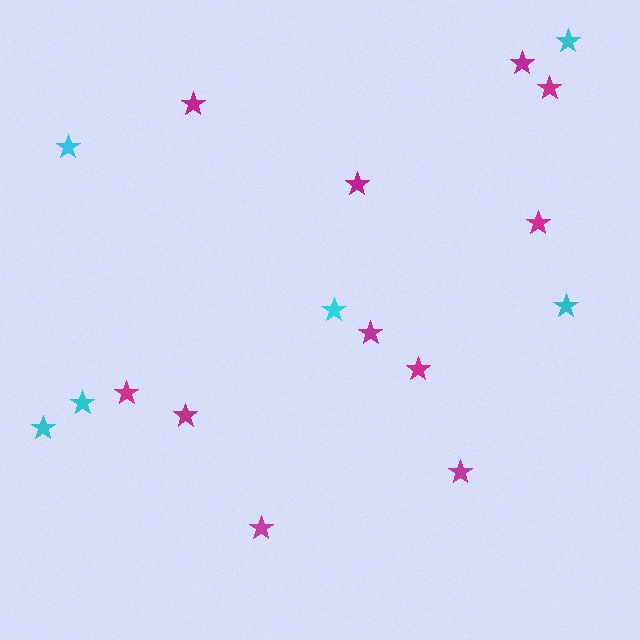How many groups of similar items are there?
There are 2 groups: one group of cyan stars (6) and one group of magenta stars (11).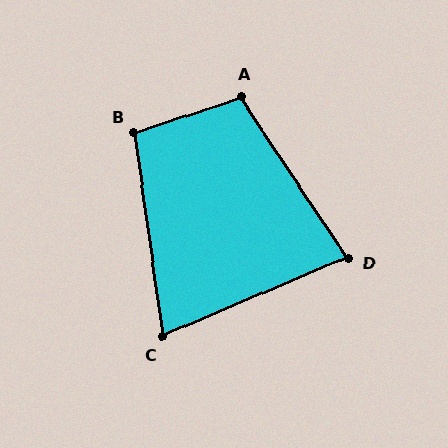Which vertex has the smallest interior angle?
C, at approximately 75 degrees.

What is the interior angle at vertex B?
Approximately 101 degrees (obtuse).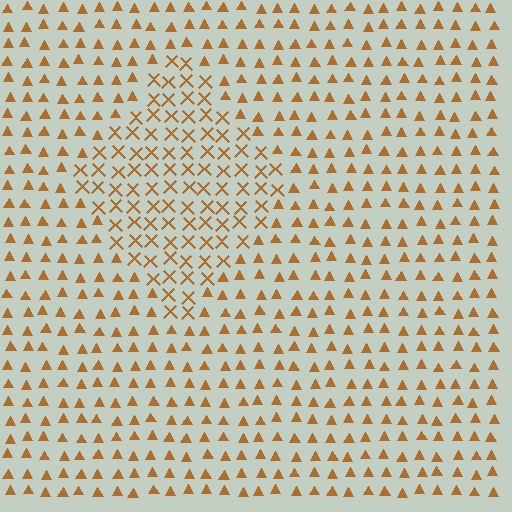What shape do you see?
I see a diamond.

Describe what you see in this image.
The image is filled with small brown elements arranged in a uniform grid. A diamond-shaped region contains X marks, while the surrounding area contains triangles. The boundary is defined purely by the change in element shape.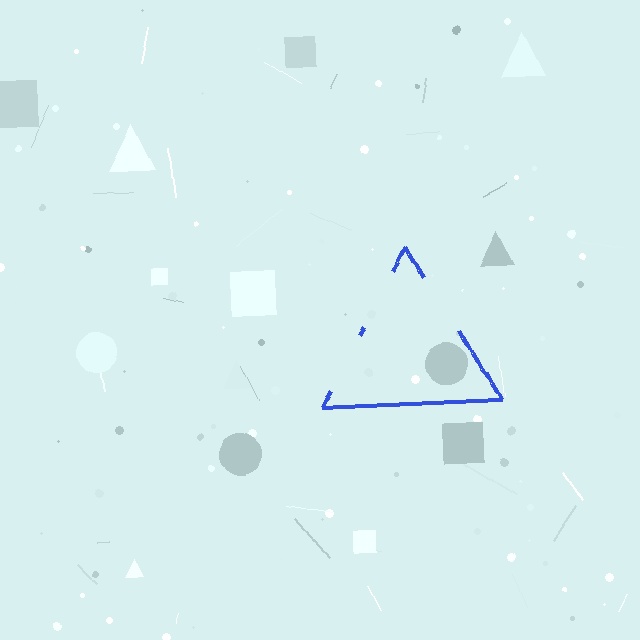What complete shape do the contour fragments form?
The contour fragments form a triangle.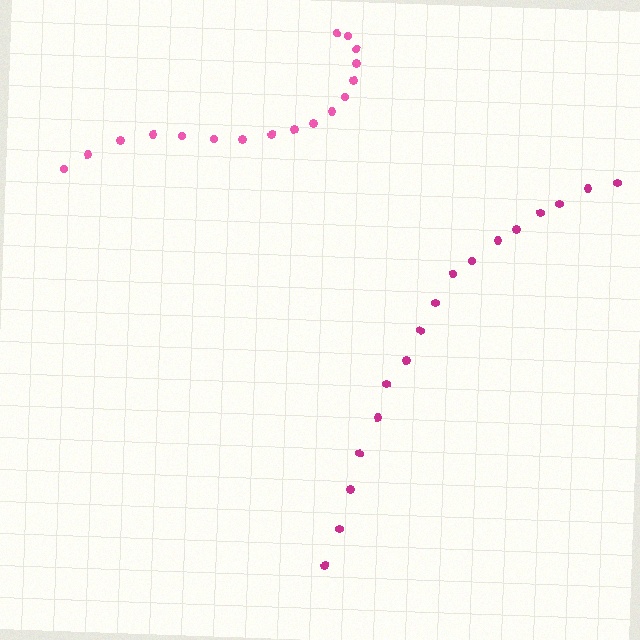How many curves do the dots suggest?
There are 2 distinct paths.